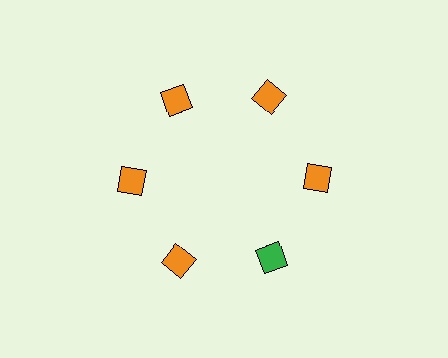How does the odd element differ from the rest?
It has a different color: green instead of orange.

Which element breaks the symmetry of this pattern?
The green diamond at roughly the 5 o'clock position breaks the symmetry. All other shapes are orange diamonds.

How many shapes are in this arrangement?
There are 6 shapes arranged in a ring pattern.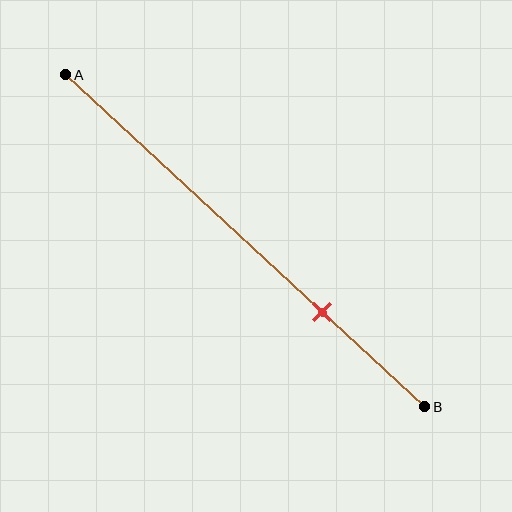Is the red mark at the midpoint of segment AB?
No, the mark is at about 70% from A, not at the 50% midpoint.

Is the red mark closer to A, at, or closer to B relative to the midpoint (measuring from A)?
The red mark is closer to point B than the midpoint of segment AB.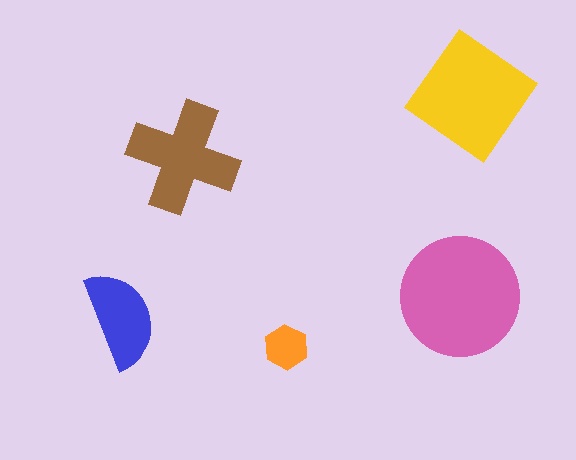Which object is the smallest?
The orange hexagon.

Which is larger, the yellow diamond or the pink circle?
The pink circle.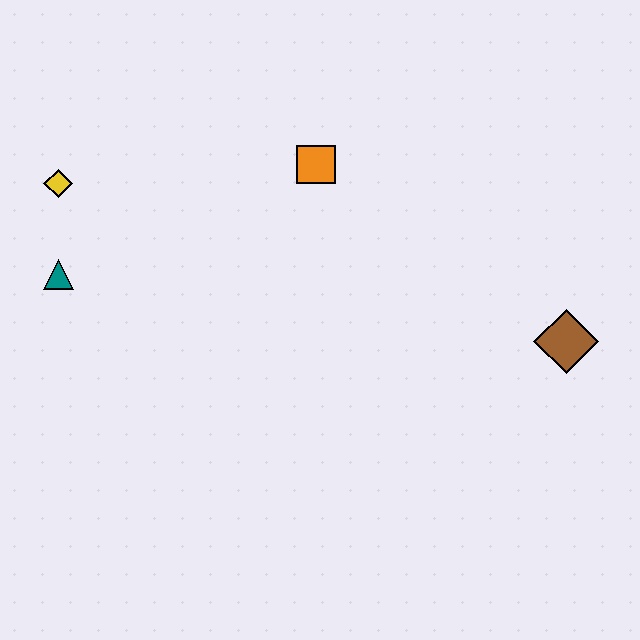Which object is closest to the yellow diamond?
The teal triangle is closest to the yellow diamond.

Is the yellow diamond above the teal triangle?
Yes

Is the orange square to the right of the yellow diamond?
Yes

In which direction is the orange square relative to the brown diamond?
The orange square is to the left of the brown diamond.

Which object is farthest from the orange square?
The brown diamond is farthest from the orange square.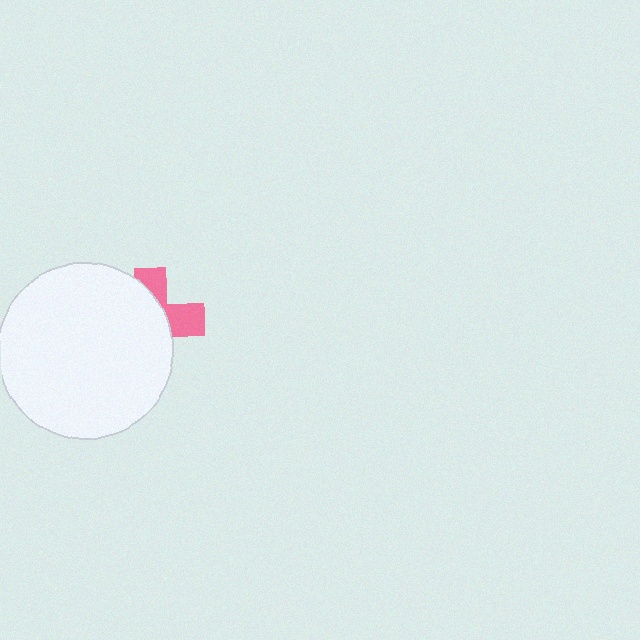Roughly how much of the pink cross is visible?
A small part of it is visible (roughly 34%).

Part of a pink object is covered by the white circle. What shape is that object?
It is a cross.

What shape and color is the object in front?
The object in front is a white circle.